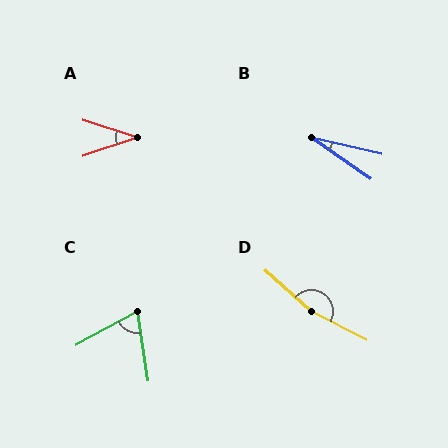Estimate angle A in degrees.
Approximately 37 degrees.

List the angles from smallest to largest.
B (22°), A (37°), C (70°), D (166°).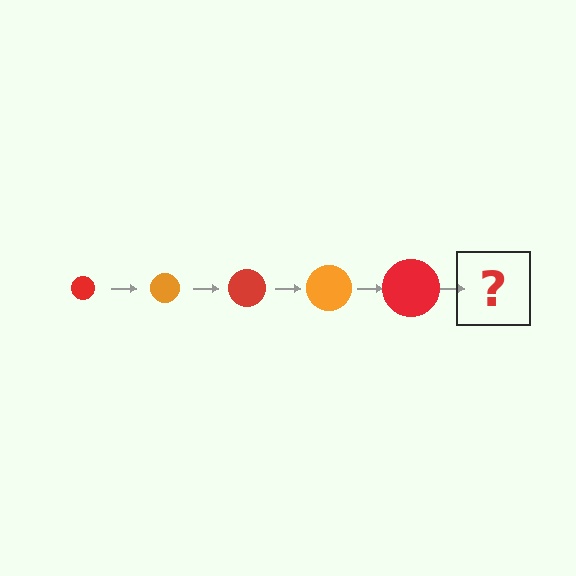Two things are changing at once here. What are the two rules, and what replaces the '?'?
The two rules are that the circle grows larger each step and the color cycles through red and orange. The '?' should be an orange circle, larger than the previous one.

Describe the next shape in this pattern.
It should be an orange circle, larger than the previous one.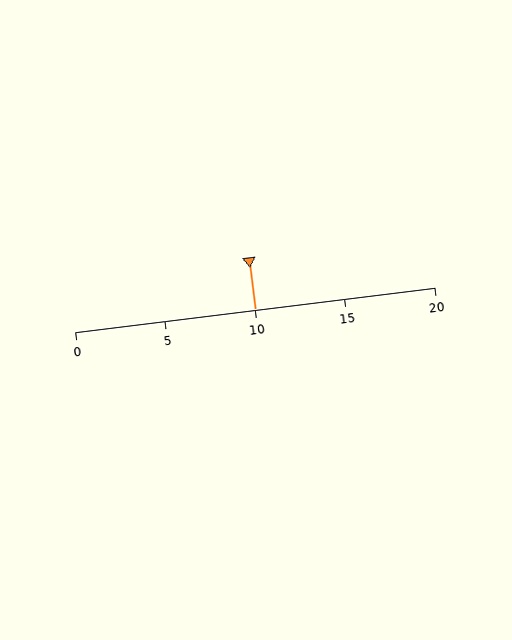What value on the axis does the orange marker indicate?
The marker indicates approximately 10.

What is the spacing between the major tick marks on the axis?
The major ticks are spaced 5 apart.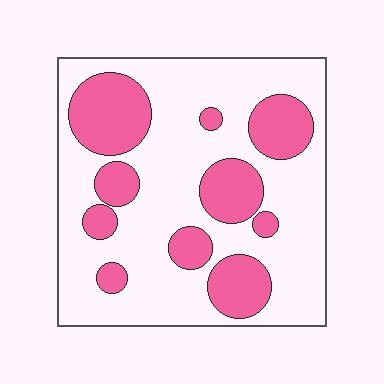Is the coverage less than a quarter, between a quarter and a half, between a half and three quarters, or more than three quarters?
Between a quarter and a half.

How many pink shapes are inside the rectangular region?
10.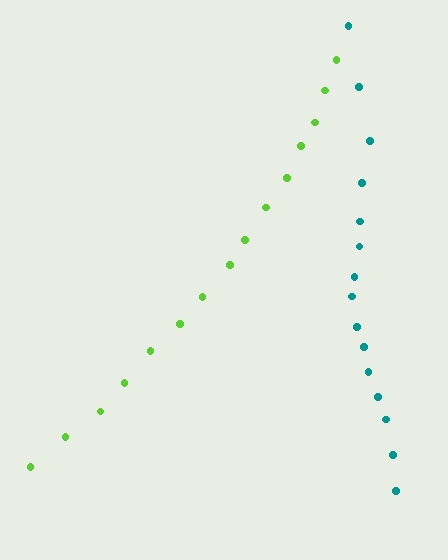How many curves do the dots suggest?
There are 2 distinct paths.